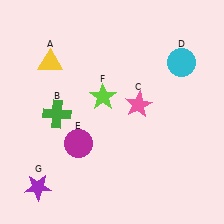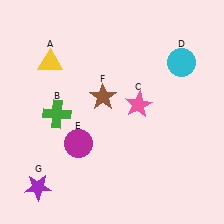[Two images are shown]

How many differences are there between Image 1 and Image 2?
There is 1 difference between the two images.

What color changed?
The star (F) changed from lime in Image 1 to brown in Image 2.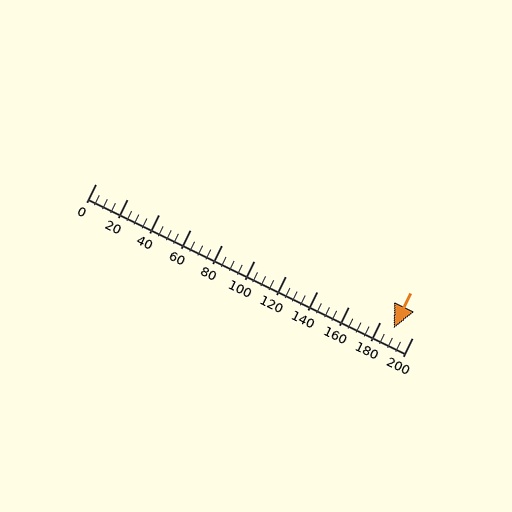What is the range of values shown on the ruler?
The ruler shows values from 0 to 200.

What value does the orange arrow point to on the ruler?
The orange arrow points to approximately 188.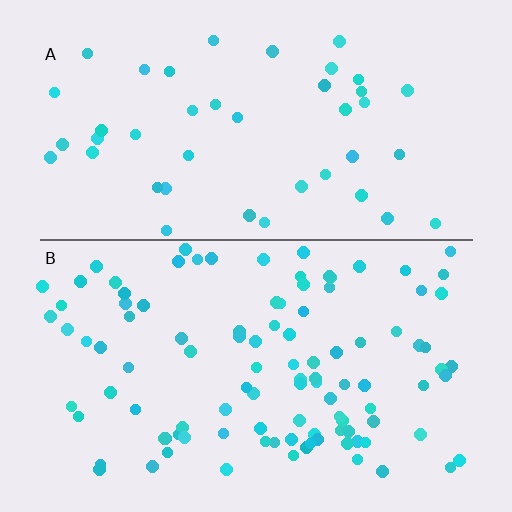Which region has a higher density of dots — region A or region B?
B (the bottom).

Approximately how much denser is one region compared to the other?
Approximately 2.4× — region B over region A.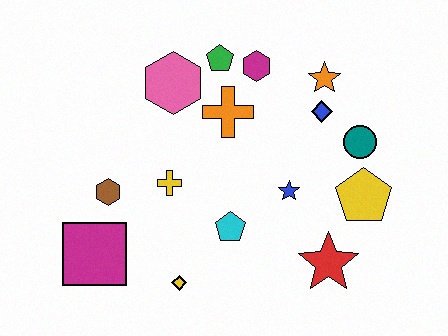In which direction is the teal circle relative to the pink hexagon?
The teal circle is to the right of the pink hexagon.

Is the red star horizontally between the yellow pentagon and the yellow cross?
Yes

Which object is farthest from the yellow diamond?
The orange star is farthest from the yellow diamond.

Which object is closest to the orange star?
The blue diamond is closest to the orange star.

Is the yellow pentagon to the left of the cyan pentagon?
No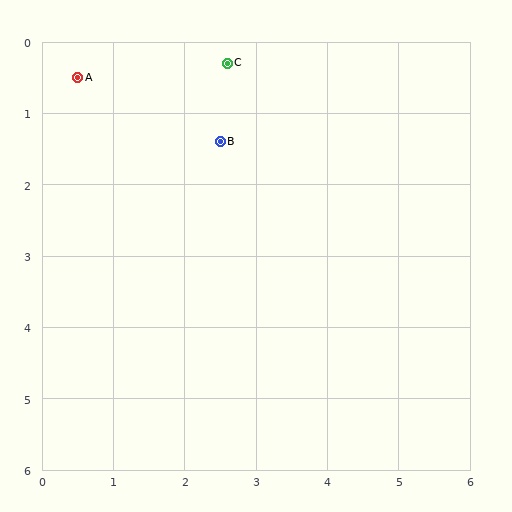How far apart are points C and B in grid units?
Points C and B are about 1.1 grid units apart.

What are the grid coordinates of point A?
Point A is at approximately (0.5, 0.5).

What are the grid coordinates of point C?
Point C is at approximately (2.6, 0.3).